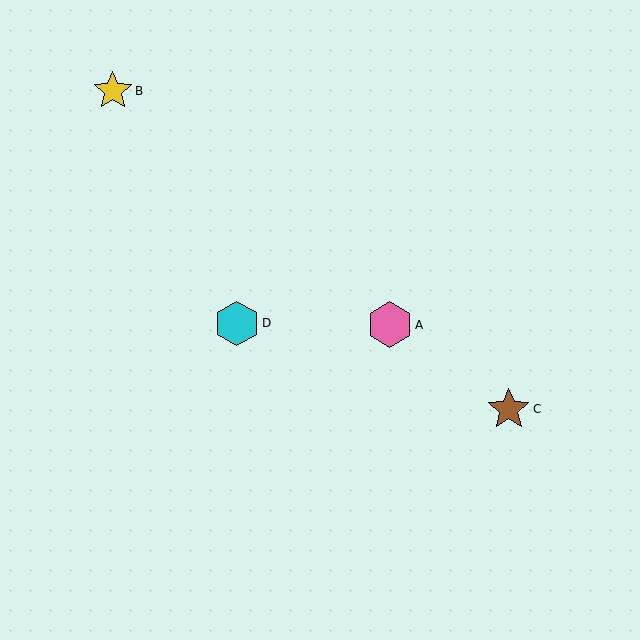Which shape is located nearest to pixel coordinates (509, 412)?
The brown star (labeled C) at (509, 409) is nearest to that location.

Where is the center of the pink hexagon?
The center of the pink hexagon is at (390, 325).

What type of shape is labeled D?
Shape D is a cyan hexagon.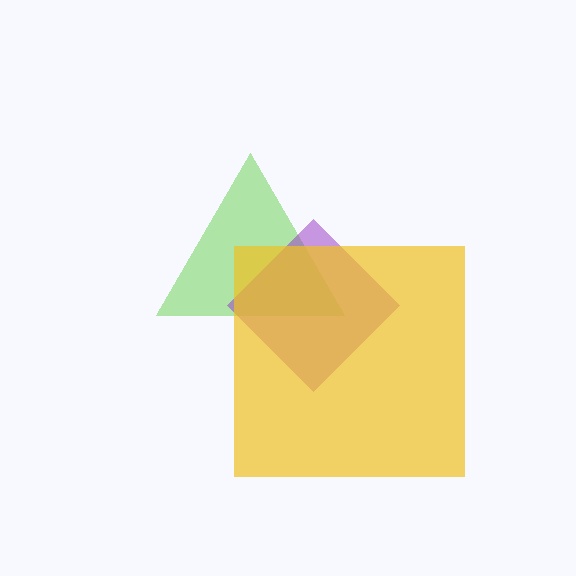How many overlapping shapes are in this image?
There are 3 overlapping shapes in the image.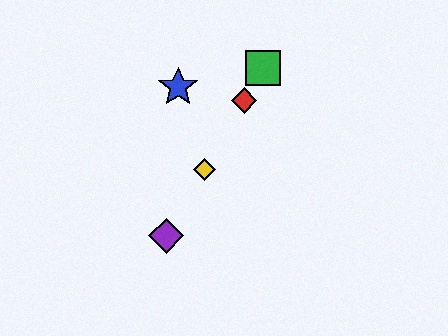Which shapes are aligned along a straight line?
The red diamond, the green square, the yellow diamond, the purple diamond are aligned along a straight line.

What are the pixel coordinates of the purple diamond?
The purple diamond is at (166, 236).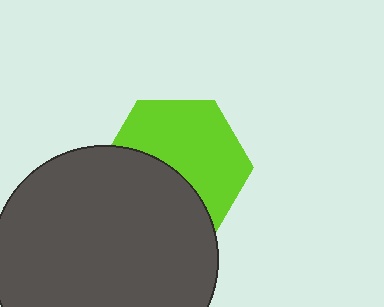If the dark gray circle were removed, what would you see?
You would see the complete lime hexagon.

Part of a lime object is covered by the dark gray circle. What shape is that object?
It is a hexagon.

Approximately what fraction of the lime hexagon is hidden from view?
Roughly 42% of the lime hexagon is hidden behind the dark gray circle.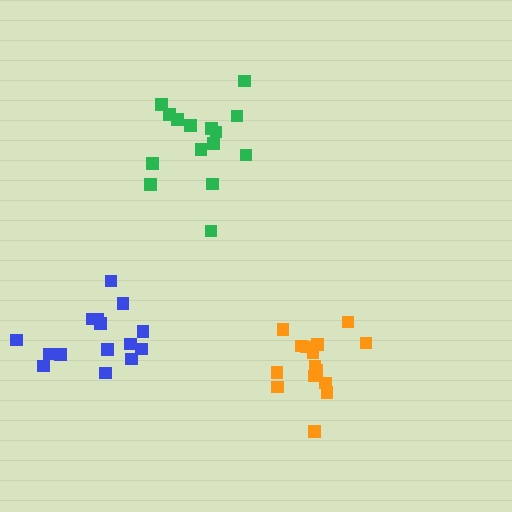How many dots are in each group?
Group 1: 15 dots, Group 2: 15 dots, Group 3: 15 dots (45 total).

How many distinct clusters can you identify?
There are 3 distinct clusters.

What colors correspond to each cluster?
The clusters are colored: orange, green, blue.